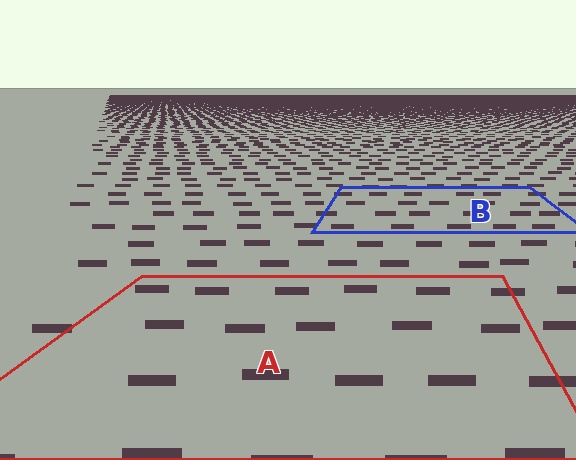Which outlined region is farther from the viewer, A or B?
Region B is farther from the viewer — the texture elements inside it appear smaller and more densely packed.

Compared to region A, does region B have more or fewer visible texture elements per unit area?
Region B has more texture elements per unit area — they are packed more densely because it is farther away.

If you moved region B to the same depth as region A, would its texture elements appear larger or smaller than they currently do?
They would appear larger. At a closer depth, the same texture elements are projected at a bigger on-screen size.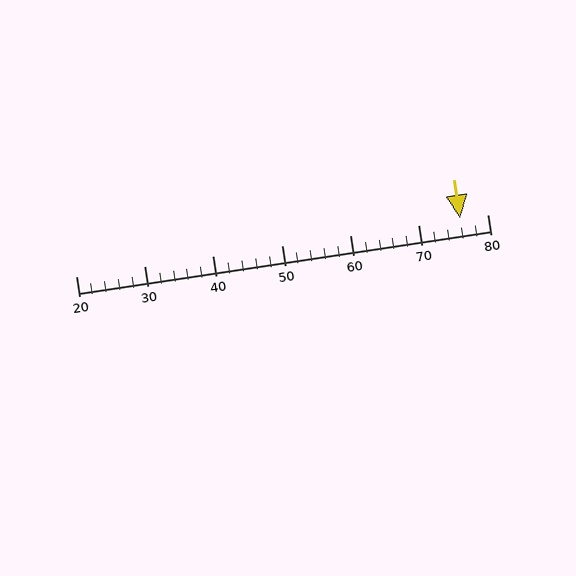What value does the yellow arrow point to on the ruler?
The yellow arrow points to approximately 76.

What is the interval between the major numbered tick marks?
The major tick marks are spaced 10 units apart.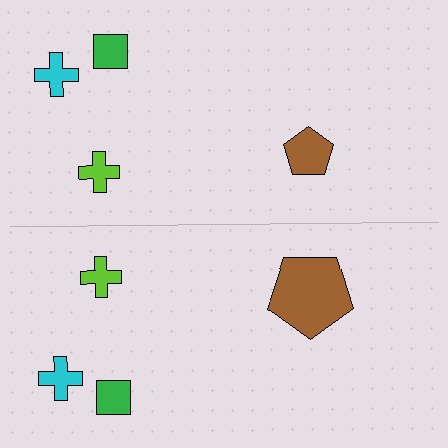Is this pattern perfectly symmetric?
No, the pattern is not perfectly symmetric. The brown pentagon on the bottom side has a different size than its mirror counterpart.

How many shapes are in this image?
There are 8 shapes in this image.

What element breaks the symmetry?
The brown pentagon on the bottom side has a different size than its mirror counterpart.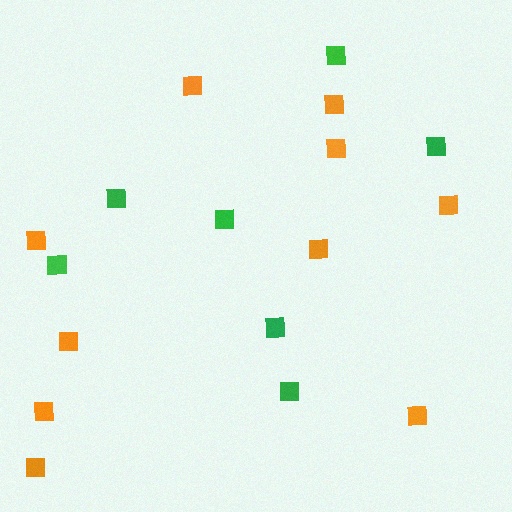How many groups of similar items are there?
There are 2 groups: one group of green squares (7) and one group of orange squares (10).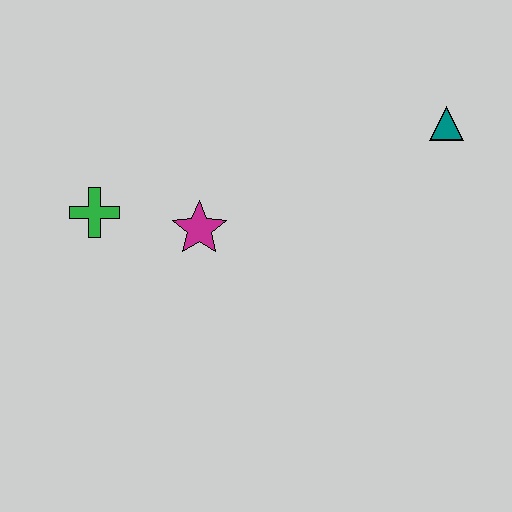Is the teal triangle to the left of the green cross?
No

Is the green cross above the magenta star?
Yes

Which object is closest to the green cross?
The magenta star is closest to the green cross.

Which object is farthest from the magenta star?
The teal triangle is farthest from the magenta star.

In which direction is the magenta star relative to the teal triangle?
The magenta star is to the left of the teal triangle.